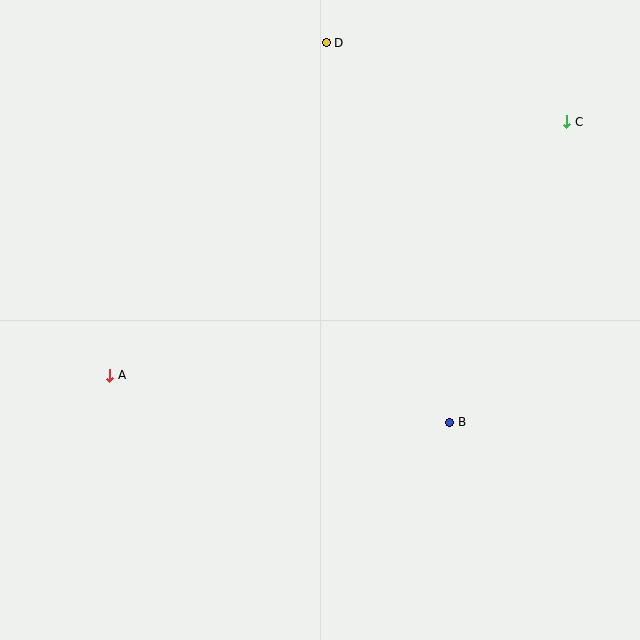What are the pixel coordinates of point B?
Point B is at (450, 422).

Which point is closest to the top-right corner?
Point C is closest to the top-right corner.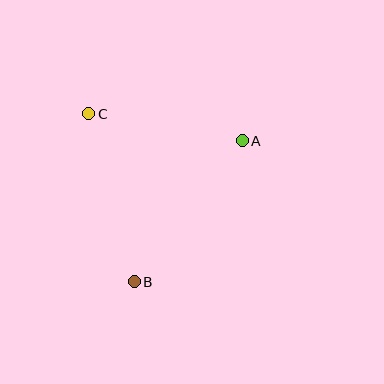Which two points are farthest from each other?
Points A and B are farthest from each other.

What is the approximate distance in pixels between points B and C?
The distance between B and C is approximately 174 pixels.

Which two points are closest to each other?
Points A and C are closest to each other.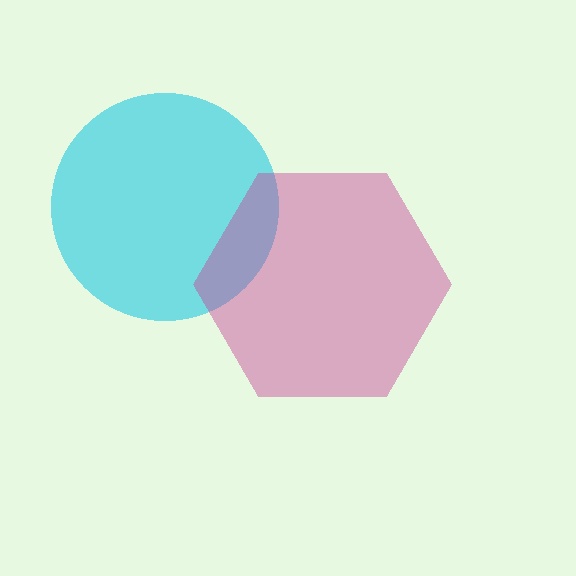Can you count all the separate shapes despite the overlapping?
Yes, there are 2 separate shapes.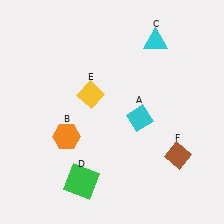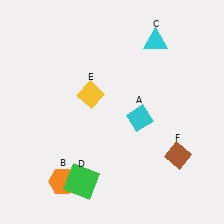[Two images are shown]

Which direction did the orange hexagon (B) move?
The orange hexagon (B) moved down.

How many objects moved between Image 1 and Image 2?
1 object moved between the two images.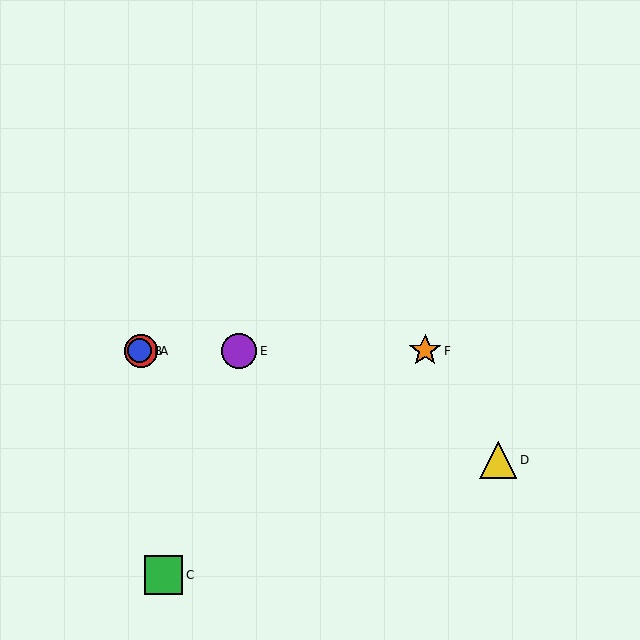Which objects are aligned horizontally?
Objects A, B, E, F are aligned horizontally.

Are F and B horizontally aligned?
Yes, both are at y≈351.